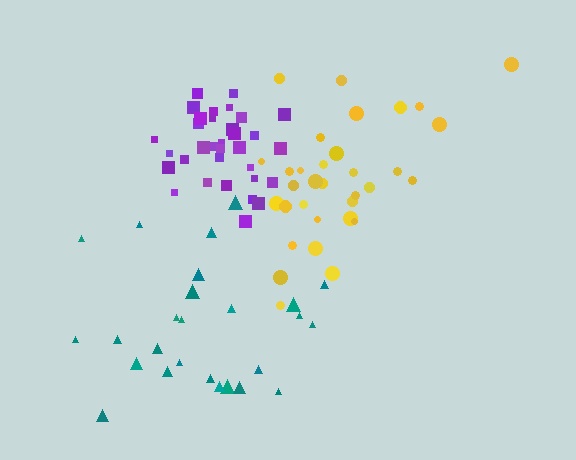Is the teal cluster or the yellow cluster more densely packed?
Yellow.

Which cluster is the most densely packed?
Purple.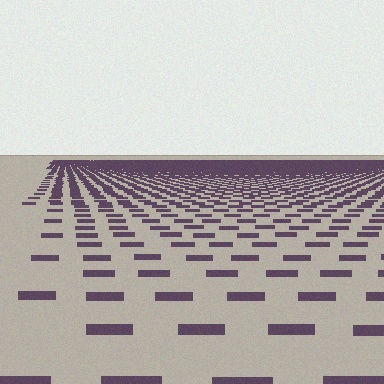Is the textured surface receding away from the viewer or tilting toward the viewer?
The surface is receding away from the viewer. Texture elements get smaller and denser toward the top.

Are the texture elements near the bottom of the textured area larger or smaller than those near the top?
Larger. Near the bottom, elements are closer to the viewer and appear at a bigger on-screen size.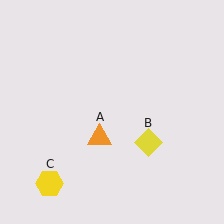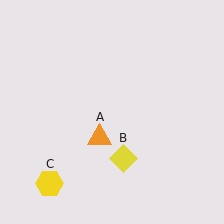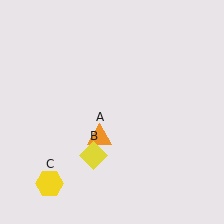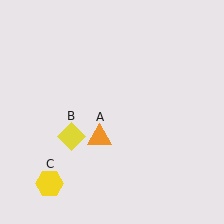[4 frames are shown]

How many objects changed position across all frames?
1 object changed position: yellow diamond (object B).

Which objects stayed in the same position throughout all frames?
Orange triangle (object A) and yellow hexagon (object C) remained stationary.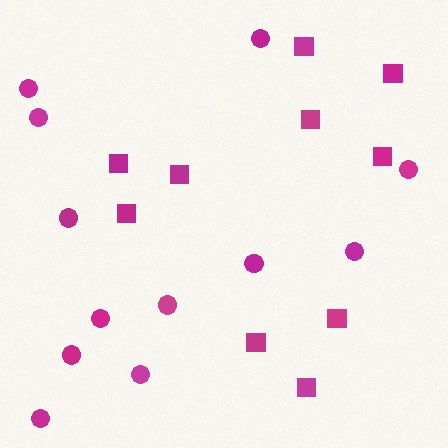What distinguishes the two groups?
There are 2 groups: one group of circles (12) and one group of squares (10).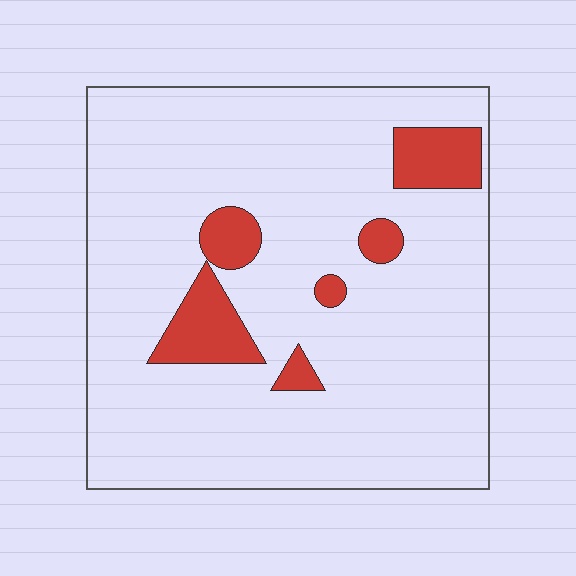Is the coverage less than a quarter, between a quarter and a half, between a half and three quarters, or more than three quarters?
Less than a quarter.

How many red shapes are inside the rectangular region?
6.